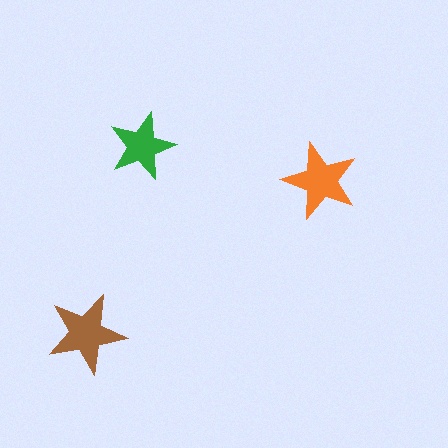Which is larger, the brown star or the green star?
The brown one.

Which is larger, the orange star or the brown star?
The brown one.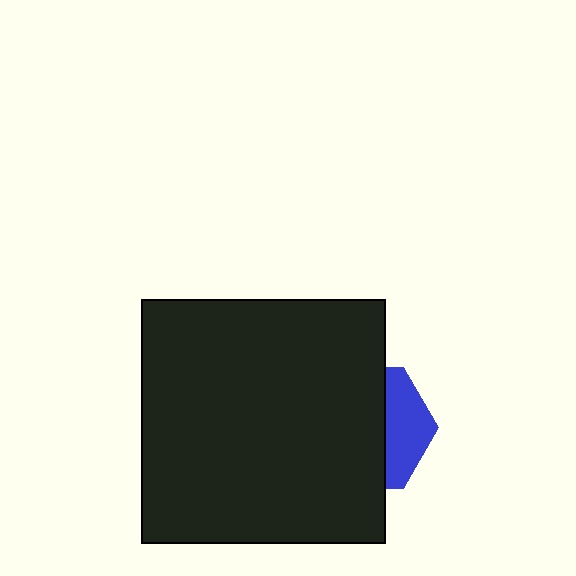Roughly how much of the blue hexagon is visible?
A small part of it is visible (roughly 34%).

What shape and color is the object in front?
The object in front is a black square.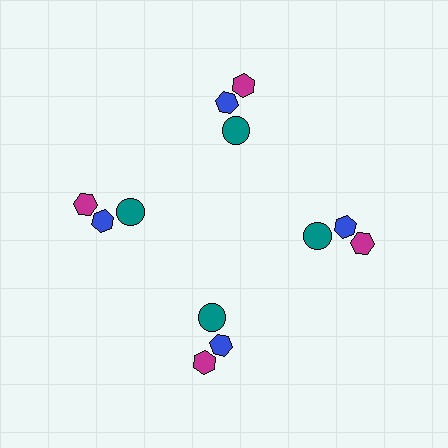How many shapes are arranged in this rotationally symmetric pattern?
There are 12 shapes, arranged in 4 groups of 3.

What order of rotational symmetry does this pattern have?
This pattern has 4-fold rotational symmetry.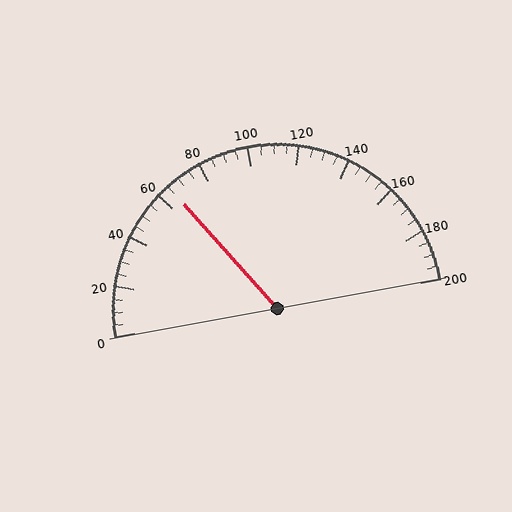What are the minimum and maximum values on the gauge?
The gauge ranges from 0 to 200.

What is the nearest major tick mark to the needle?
The nearest major tick mark is 60.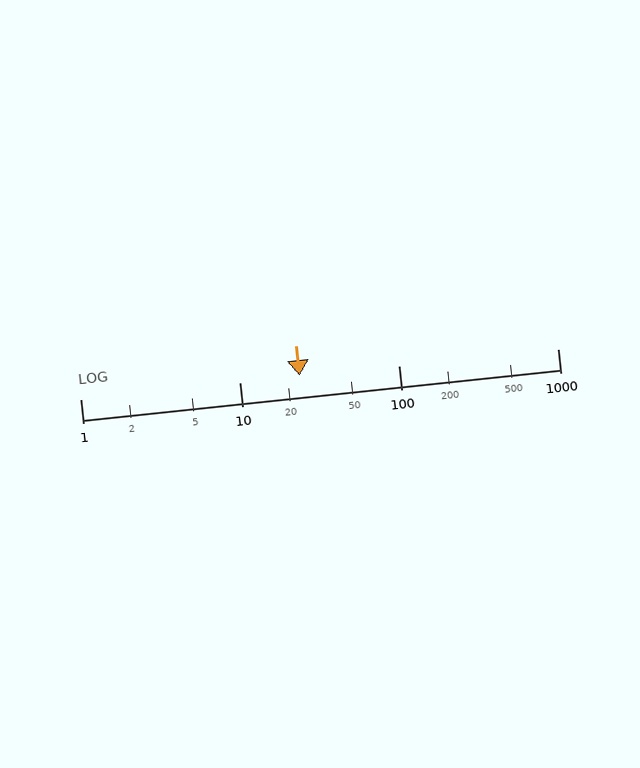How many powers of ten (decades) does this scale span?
The scale spans 3 decades, from 1 to 1000.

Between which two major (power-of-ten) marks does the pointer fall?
The pointer is between 10 and 100.